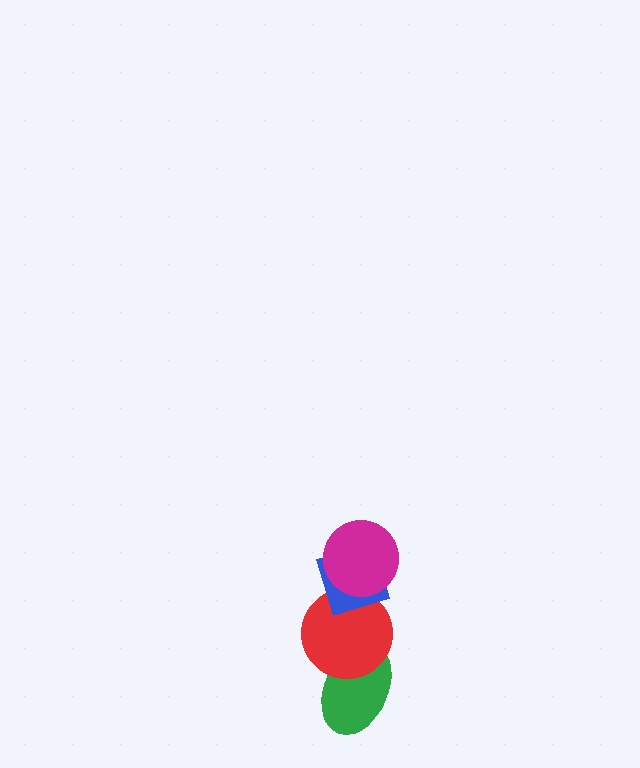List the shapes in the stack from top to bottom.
From top to bottom: the magenta circle, the blue diamond, the red circle, the green ellipse.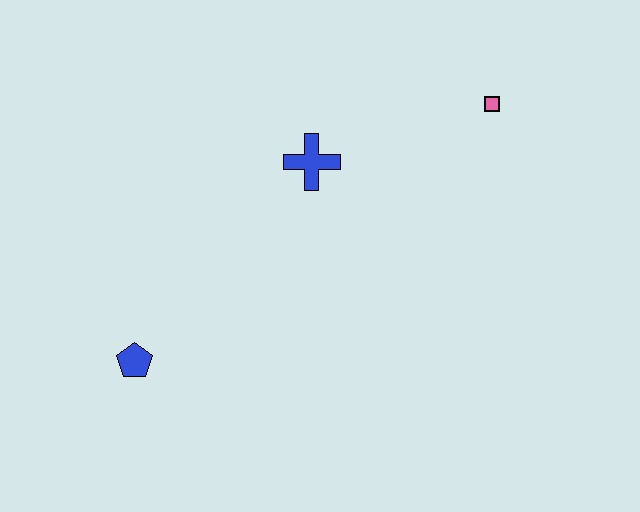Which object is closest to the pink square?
The blue cross is closest to the pink square.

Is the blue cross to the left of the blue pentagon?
No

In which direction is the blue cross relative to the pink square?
The blue cross is to the left of the pink square.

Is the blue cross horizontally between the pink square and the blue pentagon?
Yes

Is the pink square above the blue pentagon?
Yes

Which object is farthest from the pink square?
The blue pentagon is farthest from the pink square.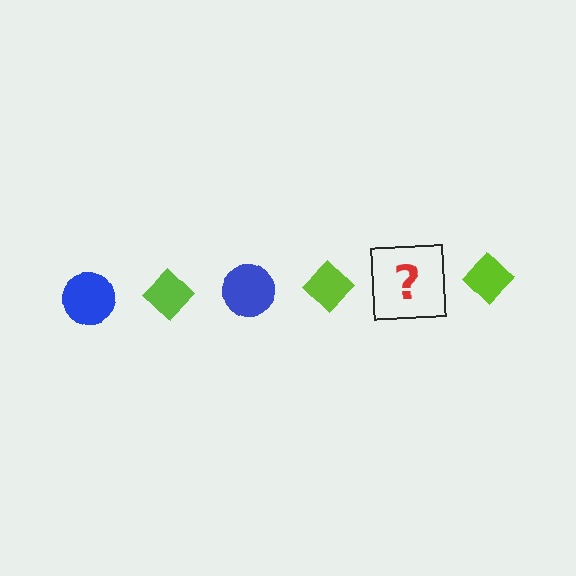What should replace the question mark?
The question mark should be replaced with a blue circle.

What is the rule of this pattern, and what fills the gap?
The rule is that the pattern alternates between blue circle and lime diamond. The gap should be filled with a blue circle.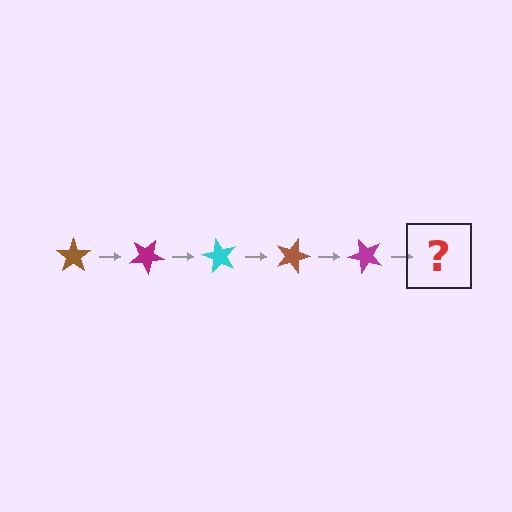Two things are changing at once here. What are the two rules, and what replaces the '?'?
The two rules are that it rotates 30 degrees each step and the color cycles through brown, magenta, and cyan. The '?' should be a cyan star, rotated 150 degrees from the start.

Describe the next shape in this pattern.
It should be a cyan star, rotated 150 degrees from the start.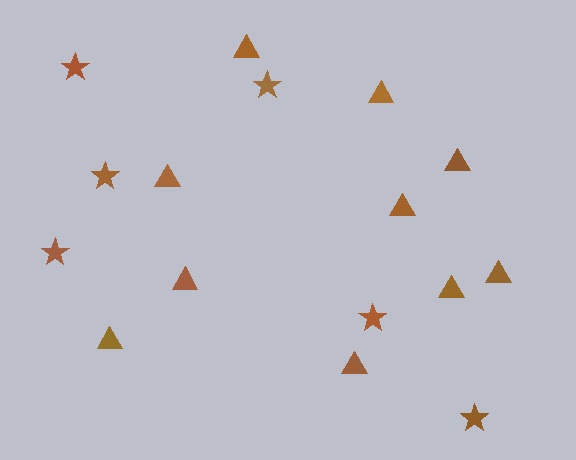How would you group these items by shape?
There are 2 groups: one group of triangles (10) and one group of stars (6).